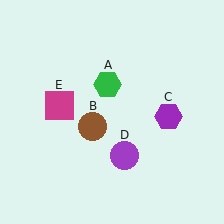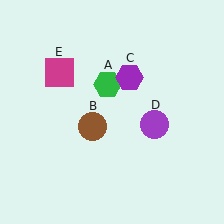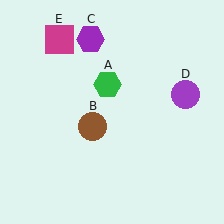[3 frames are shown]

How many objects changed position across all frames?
3 objects changed position: purple hexagon (object C), purple circle (object D), magenta square (object E).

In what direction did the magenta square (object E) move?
The magenta square (object E) moved up.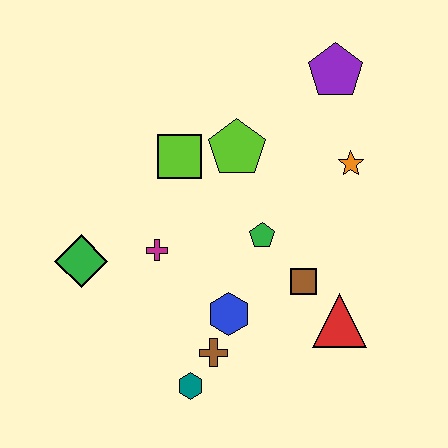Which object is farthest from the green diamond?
The purple pentagon is farthest from the green diamond.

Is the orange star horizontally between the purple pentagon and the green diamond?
No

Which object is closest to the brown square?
The red triangle is closest to the brown square.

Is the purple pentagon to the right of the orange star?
No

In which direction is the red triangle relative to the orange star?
The red triangle is below the orange star.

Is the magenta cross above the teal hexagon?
Yes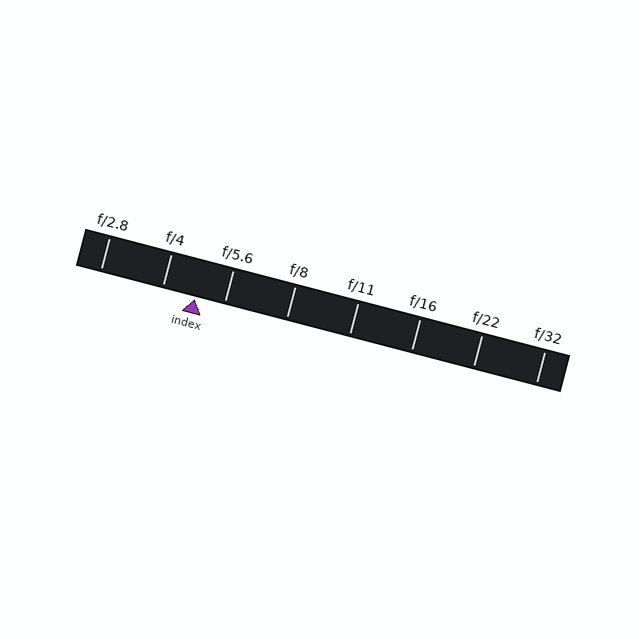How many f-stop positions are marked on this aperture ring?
There are 8 f-stop positions marked.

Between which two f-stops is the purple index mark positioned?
The index mark is between f/4 and f/5.6.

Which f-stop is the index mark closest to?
The index mark is closest to f/5.6.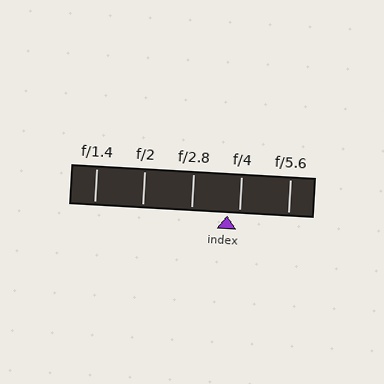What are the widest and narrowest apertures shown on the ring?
The widest aperture shown is f/1.4 and the narrowest is f/5.6.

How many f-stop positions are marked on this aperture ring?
There are 5 f-stop positions marked.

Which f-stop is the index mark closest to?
The index mark is closest to f/4.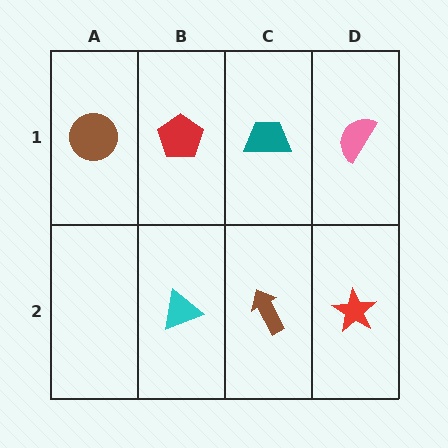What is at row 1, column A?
A brown circle.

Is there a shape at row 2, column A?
No, that cell is empty.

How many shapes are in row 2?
3 shapes.